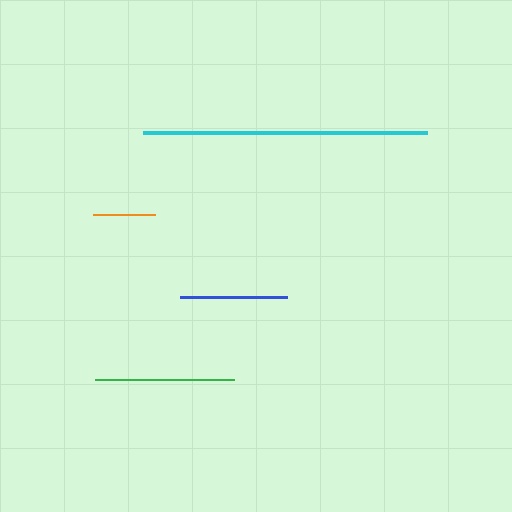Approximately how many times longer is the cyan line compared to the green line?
The cyan line is approximately 2.0 times the length of the green line.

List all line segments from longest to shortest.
From longest to shortest: cyan, green, blue, orange.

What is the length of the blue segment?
The blue segment is approximately 107 pixels long.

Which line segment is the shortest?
The orange line is the shortest at approximately 62 pixels.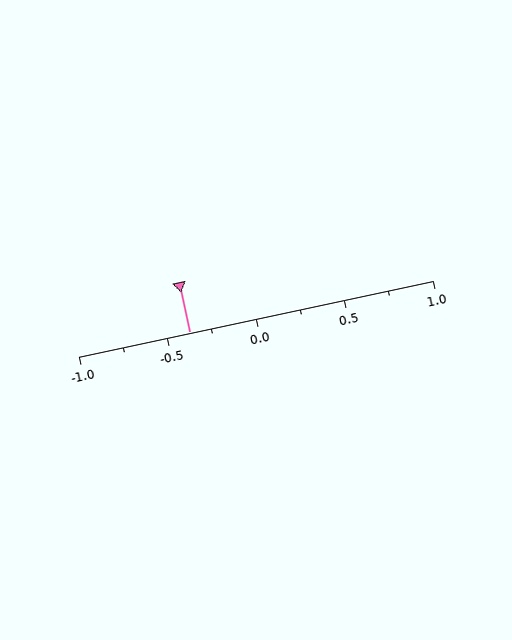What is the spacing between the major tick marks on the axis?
The major ticks are spaced 0.5 apart.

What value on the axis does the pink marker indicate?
The marker indicates approximately -0.38.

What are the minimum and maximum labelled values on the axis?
The axis runs from -1.0 to 1.0.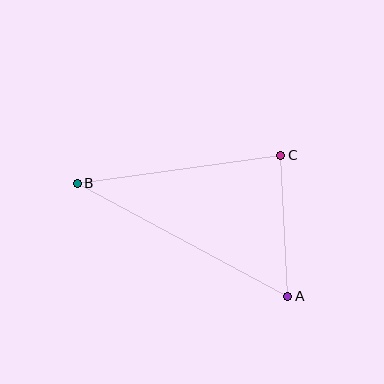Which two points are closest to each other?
Points A and C are closest to each other.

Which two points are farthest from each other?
Points A and B are farthest from each other.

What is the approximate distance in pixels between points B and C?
The distance between B and C is approximately 206 pixels.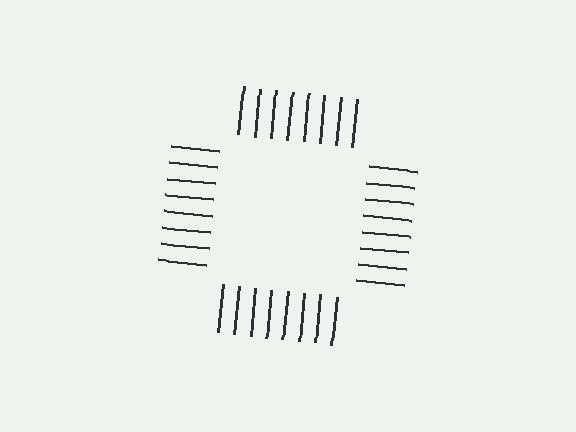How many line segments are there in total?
32 — 8 along each of the 4 edges.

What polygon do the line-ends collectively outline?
An illusory square — the line segments terminate on its edges but no continuous stroke is drawn.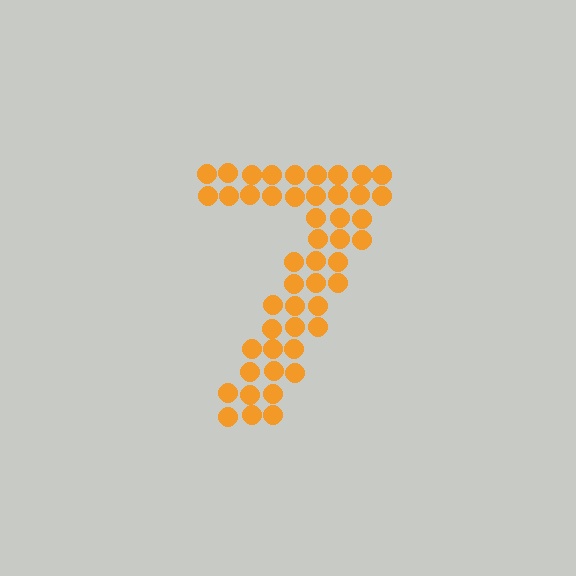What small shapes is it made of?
It is made of small circles.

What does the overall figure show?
The overall figure shows the digit 7.